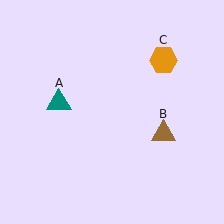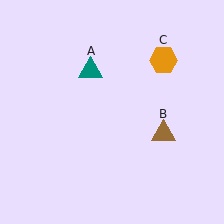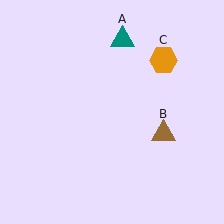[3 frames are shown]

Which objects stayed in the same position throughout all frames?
Brown triangle (object B) and orange hexagon (object C) remained stationary.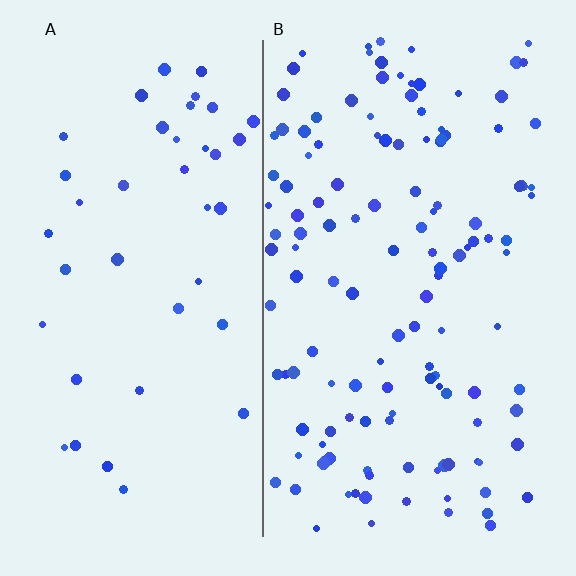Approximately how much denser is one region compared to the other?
Approximately 3.2× — region B over region A.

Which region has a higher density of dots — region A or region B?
B (the right).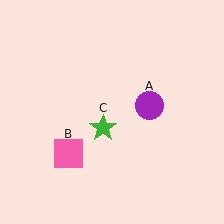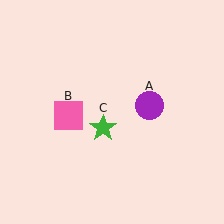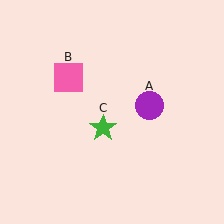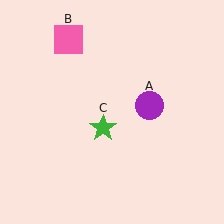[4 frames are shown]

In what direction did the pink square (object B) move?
The pink square (object B) moved up.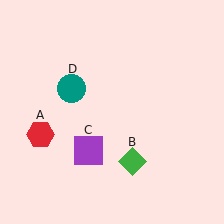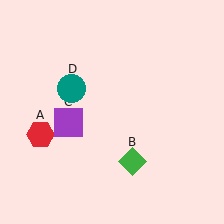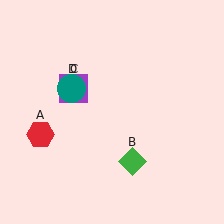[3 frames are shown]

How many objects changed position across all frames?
1 object changed position: purple square (object C).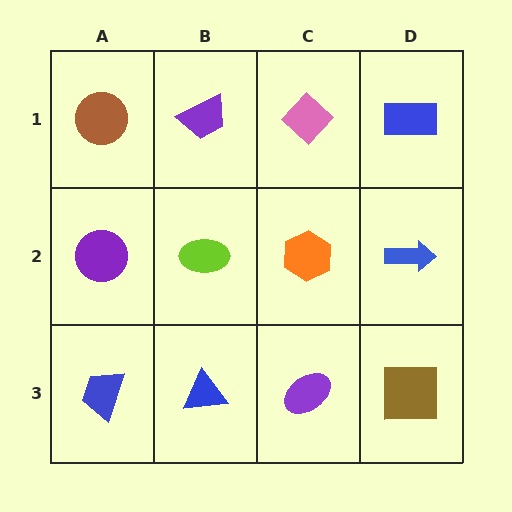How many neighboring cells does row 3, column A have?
2.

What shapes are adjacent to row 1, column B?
A lime ellipse (row 2, column B), a brown circle (row 1, column A), a pink diamond (row 1, column C).